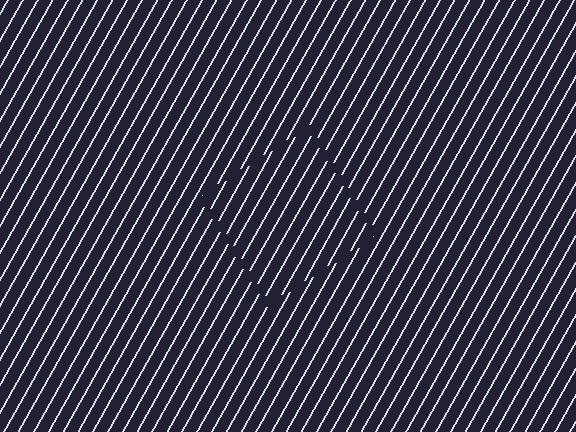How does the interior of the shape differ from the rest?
The interior of the shape contains the same grating, shifted by half a period — the contour is defined by the phase discontinuity where line-ends from the inner and outer gratings abut.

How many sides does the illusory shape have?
4 sides — the line-ends trace a square.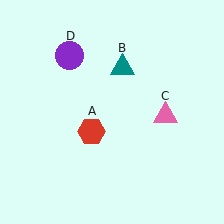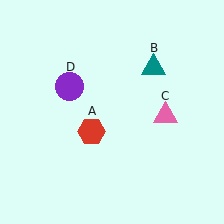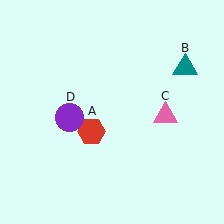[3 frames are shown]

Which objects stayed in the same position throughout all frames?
Red hexagon (object A) and pink triangle (object C) remained stationary.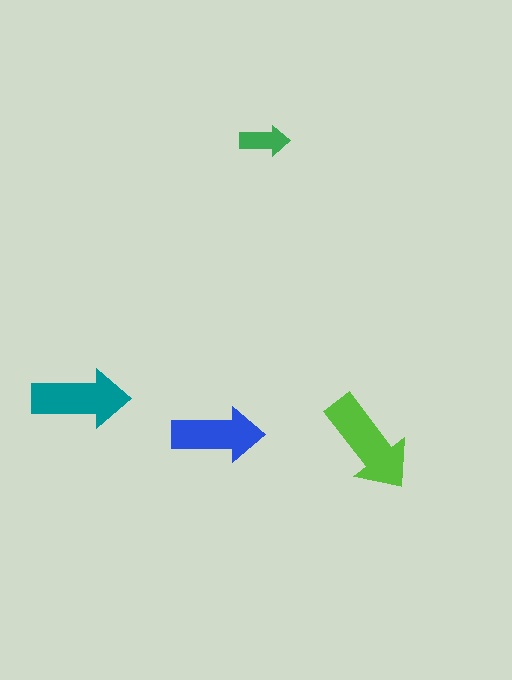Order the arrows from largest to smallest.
the lime one, the teal one, the blue one, the green one.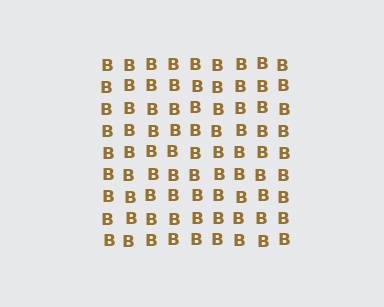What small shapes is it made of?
It is made of small letter B's.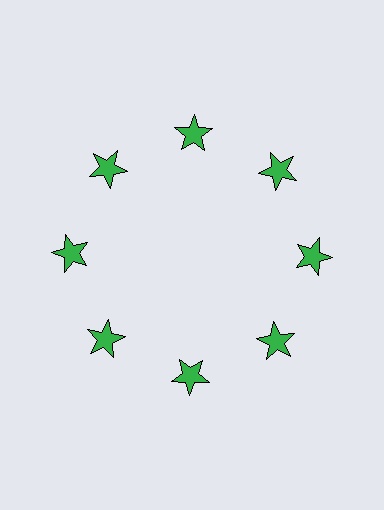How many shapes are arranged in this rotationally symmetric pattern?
There are 8 shapes, arranged in 8 groups of 1.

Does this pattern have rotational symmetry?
Yes, this pattern has 8-fold rotational symmetry. It looks the same after rotating 45 degrees around the center.